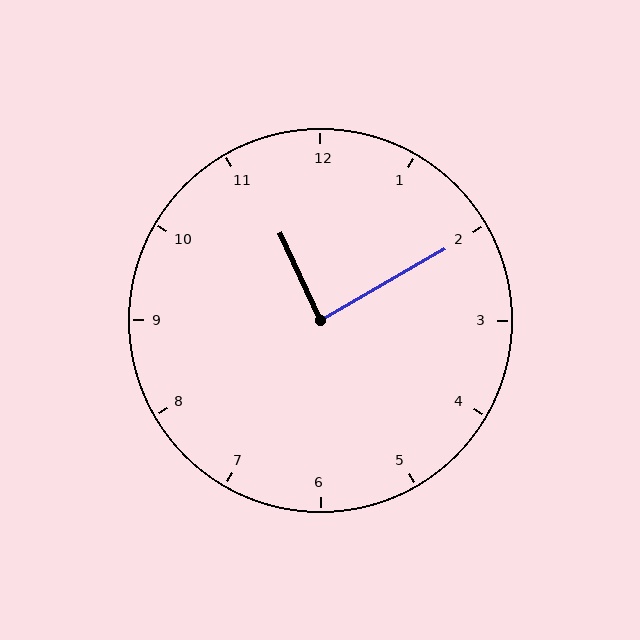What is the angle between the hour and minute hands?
Approximately 85 degrees.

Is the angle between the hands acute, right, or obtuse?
It is right.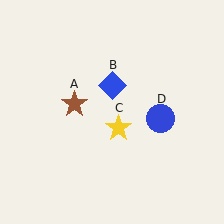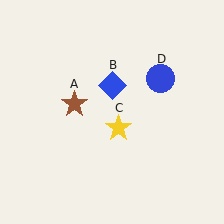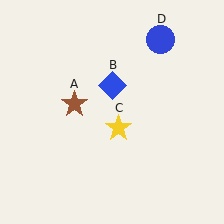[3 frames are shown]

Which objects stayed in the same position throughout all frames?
Brown star (object A) and blue diamond (object B) and yellow star (object C) remained stationary.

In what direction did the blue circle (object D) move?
The blue circle (object D) moved up.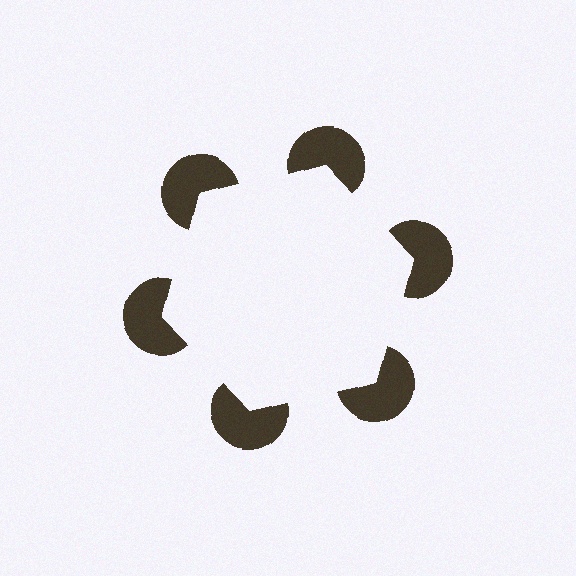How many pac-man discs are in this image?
There are 6 — one at each vertex of the illusory hexagon.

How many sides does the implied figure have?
6 sides.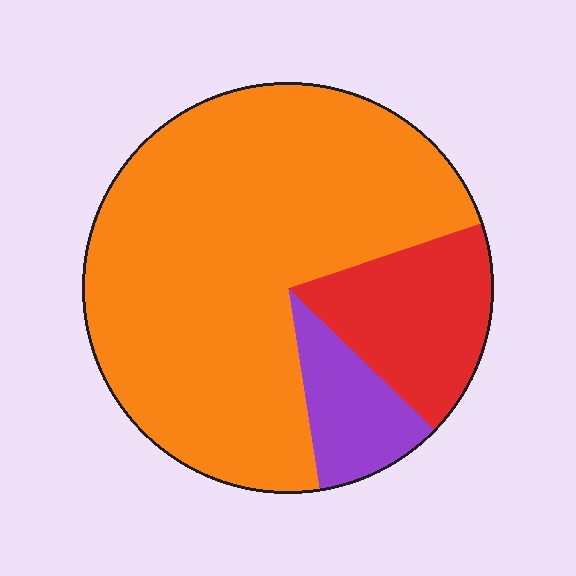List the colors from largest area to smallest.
From largest to smallest: orange, red, purple.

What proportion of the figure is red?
Red takes up between a sixth and a third of the figure.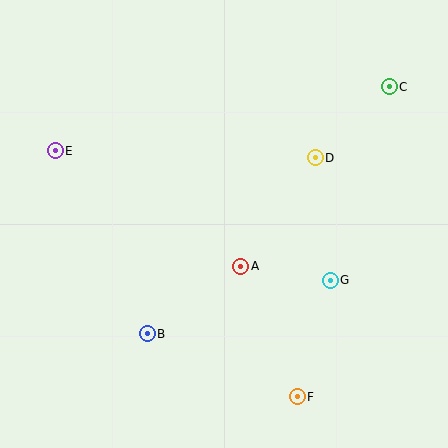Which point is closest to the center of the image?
Point A at (241, 266) is closest to the center.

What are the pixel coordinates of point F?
Point F is at (297, 397).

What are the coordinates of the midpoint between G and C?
The midpoint between G and C is at (360, 184).